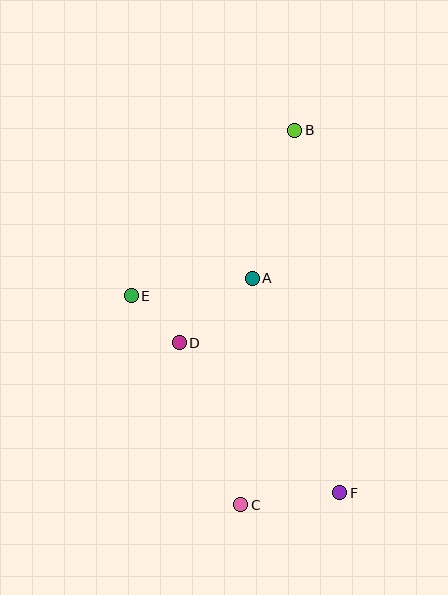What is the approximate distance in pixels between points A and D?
The distance between A and D is approximately 98 pixels.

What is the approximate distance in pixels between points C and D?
The distance between C and D is approximately 173 pixels.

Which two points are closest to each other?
Points D and E are closest to each other.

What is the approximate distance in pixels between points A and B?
The distance between A and B is approximately 154 pixels.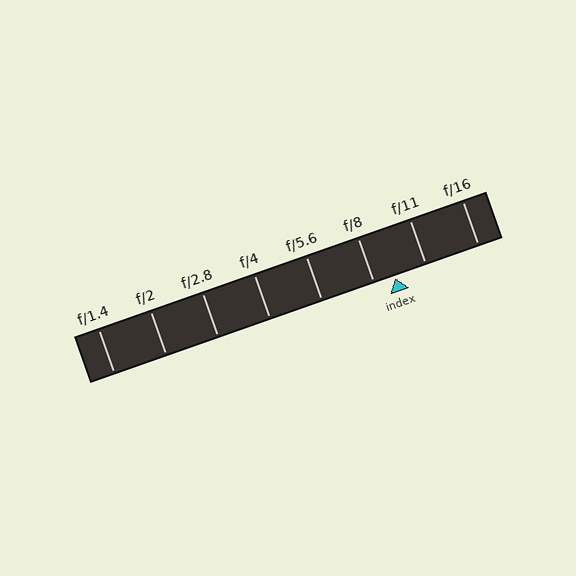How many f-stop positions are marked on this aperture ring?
There are 8 f-stop positions marked.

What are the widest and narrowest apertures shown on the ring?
The widest aperture shown is f/1.4 and the narrowest is f/16.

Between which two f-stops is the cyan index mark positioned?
The index mark is between f/8 and f/11.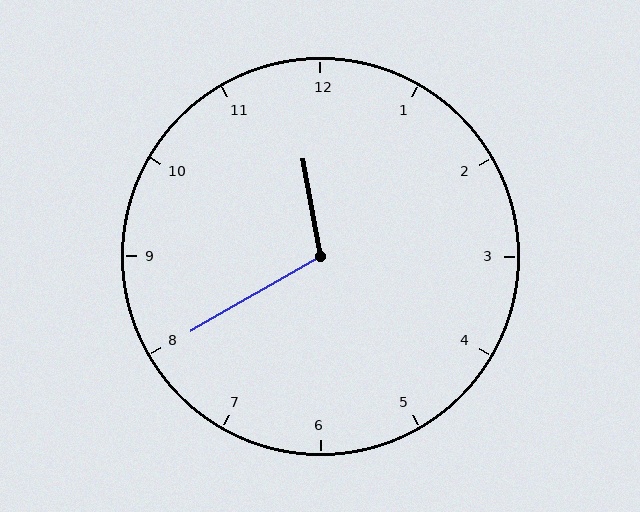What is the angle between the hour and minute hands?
Approximately 110 degrees.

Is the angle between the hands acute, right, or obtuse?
It is obtuse.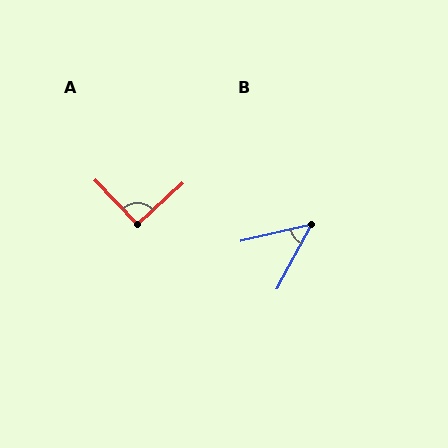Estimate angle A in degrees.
Approximately 92 degrees.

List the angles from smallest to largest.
B (49°), A (92°).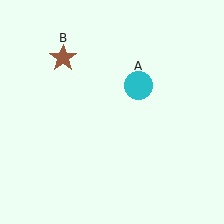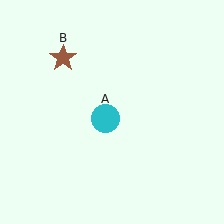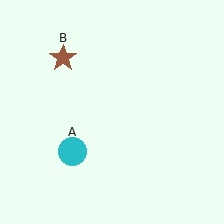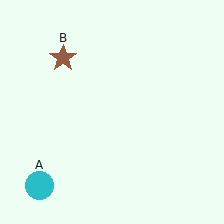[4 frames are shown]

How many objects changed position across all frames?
1 object changed position: cyan circle (object A).